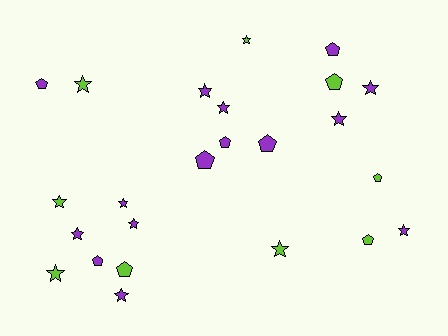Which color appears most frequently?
Purple, with 15 objects.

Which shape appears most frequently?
Star, with 14 objects.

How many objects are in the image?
There are 24 objects.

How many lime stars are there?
There are 5 lime stars.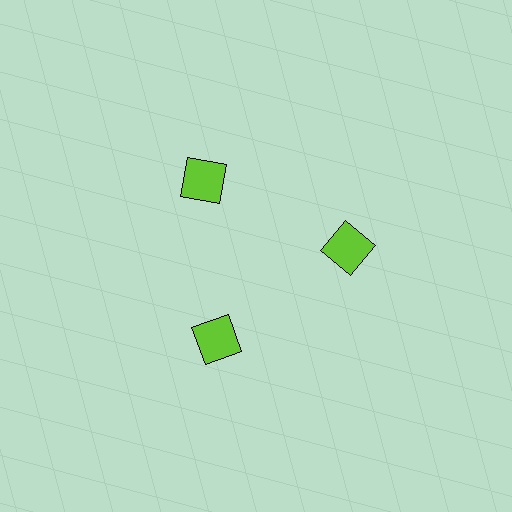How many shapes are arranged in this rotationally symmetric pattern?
There are 3 shapes, arranged in 3 groups of 1.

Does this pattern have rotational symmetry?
Yes, this pattern has 3-fold rotational symmetry. It looks the same after rotating 120 degrees around the center.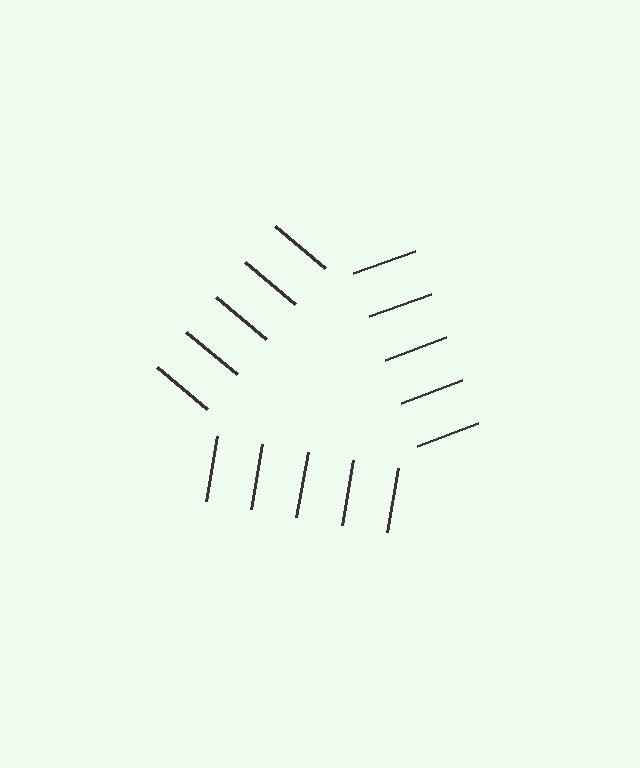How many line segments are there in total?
15 — 5 along each of the 3 edges.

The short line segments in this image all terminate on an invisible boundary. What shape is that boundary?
An illusory triangle — the line segments terminate on its edges but no continuous stroke is drawn.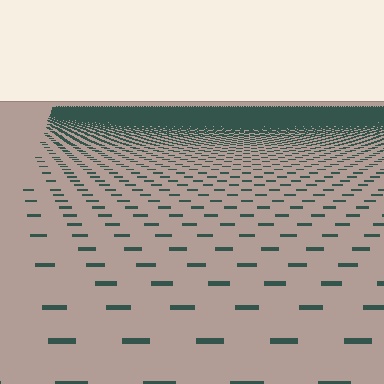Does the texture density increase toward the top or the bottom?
Density increases toward the top.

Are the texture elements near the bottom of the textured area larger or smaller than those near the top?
Larger. Near the bottom, elements are closer to the viewer and appear at a bigger on-screen size.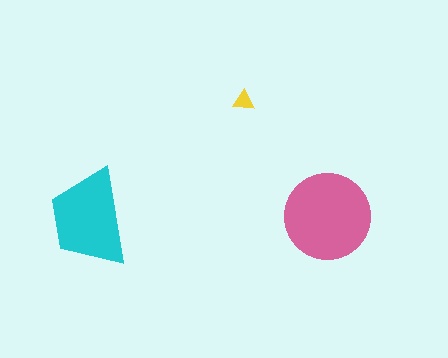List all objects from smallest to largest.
The yellow triangle, the cyan trapezoid, the pink circle.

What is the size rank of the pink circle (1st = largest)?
1st.